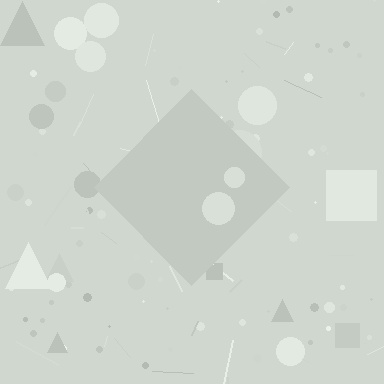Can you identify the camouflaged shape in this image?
The camouflaged shape is a diamond.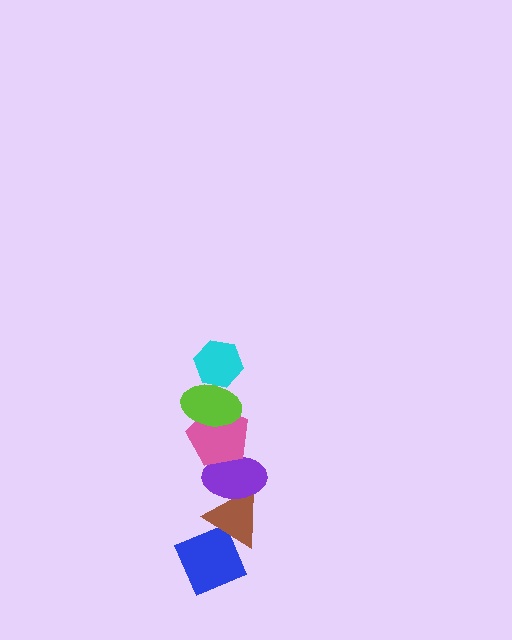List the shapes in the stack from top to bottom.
From top to bottom: the cyan hexagon, the lime ellipse, the pink pentagon, the purple ellipse, the brown triangle, the blue diamond.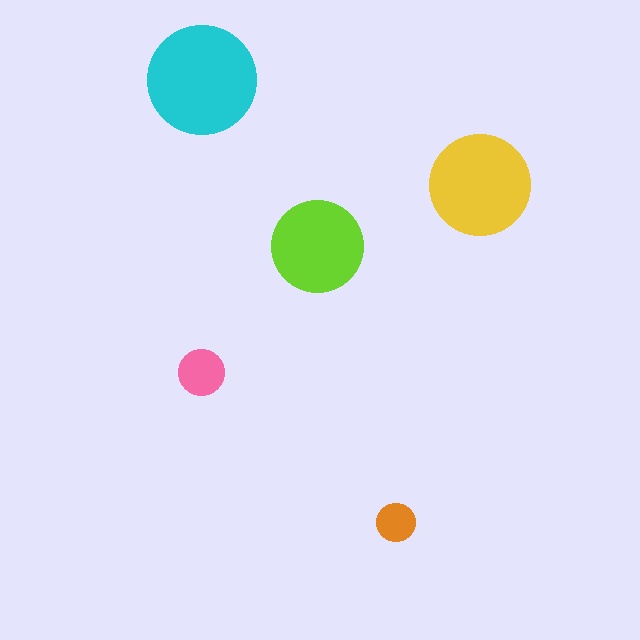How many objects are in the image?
There are 5 objects in the image.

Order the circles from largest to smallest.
the cyan one, the yellow one, the lime one, the pink one, the orange one.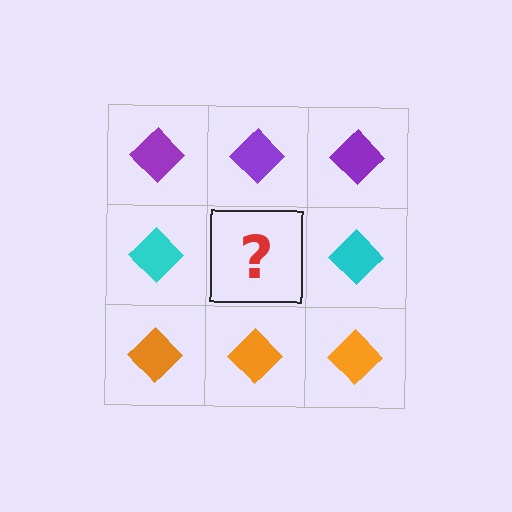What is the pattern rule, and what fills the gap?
The rule is that each row has a consistent color. The gap should be filled with a cyan diamond.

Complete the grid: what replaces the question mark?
The question mark should be replaced with a cyan diamond.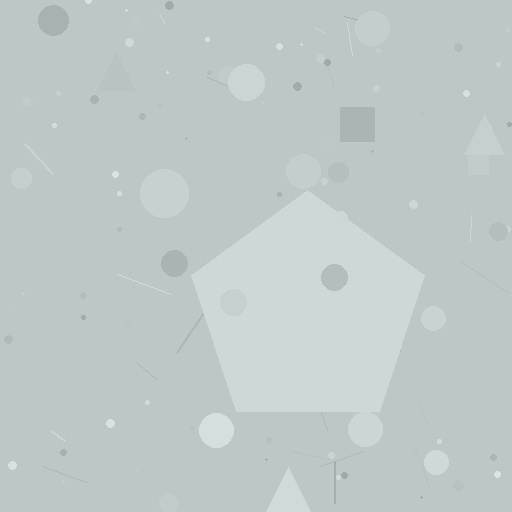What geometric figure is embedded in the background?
A pentagon is embedded in the background.